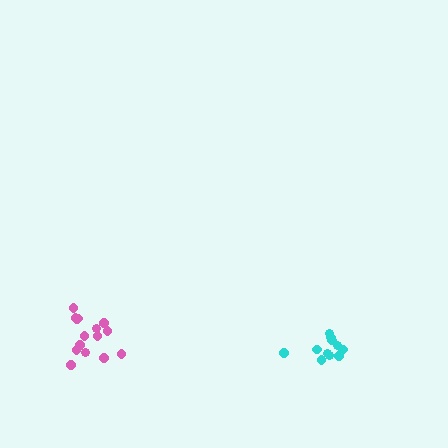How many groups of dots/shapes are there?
There are 2 groups.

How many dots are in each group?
Group 1: 15 dots, Group 2: 11 dots (26 total).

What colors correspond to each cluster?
The clusters are colored: pink, cyan.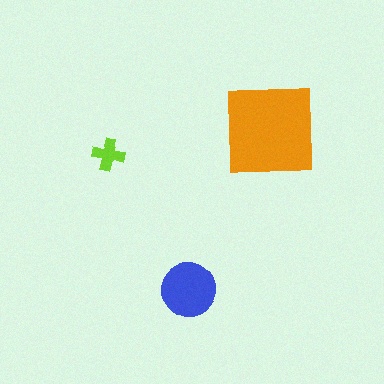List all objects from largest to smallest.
The orange square, the blue circle, the lime cross.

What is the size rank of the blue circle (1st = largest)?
2nd.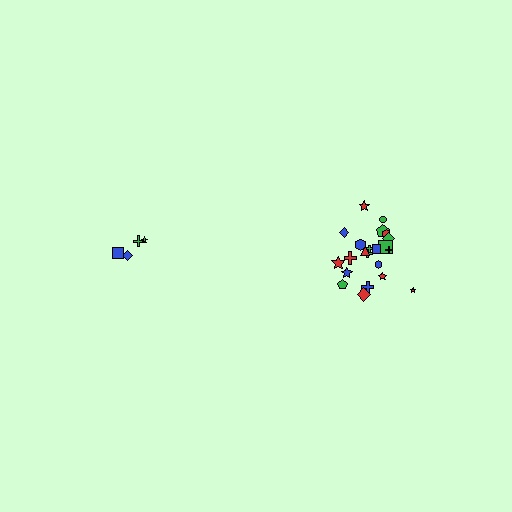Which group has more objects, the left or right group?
The right group.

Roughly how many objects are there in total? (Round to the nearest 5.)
Roughly 25 objects in total.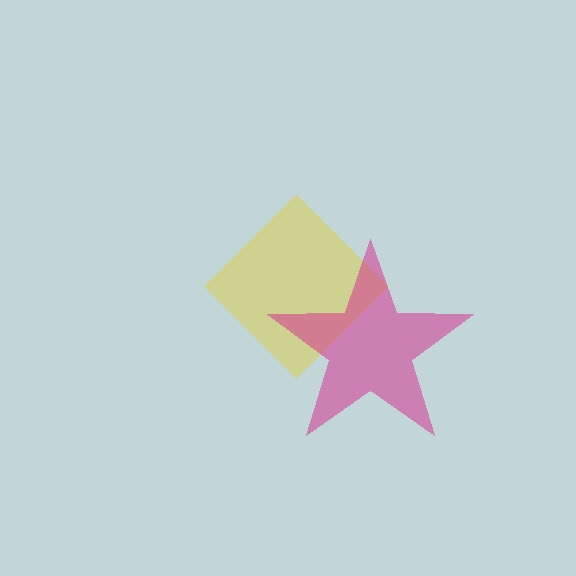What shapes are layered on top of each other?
The layered shapes are: a yellow diamond, a magenta star.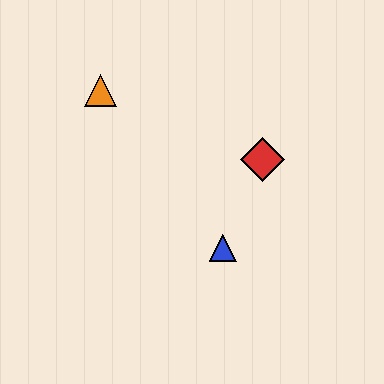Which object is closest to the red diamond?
The blue triangle is closest to the red diamond.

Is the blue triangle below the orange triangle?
Yes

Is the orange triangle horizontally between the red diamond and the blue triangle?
No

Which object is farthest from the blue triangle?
The orange triangle is farthest from the blue triangle.